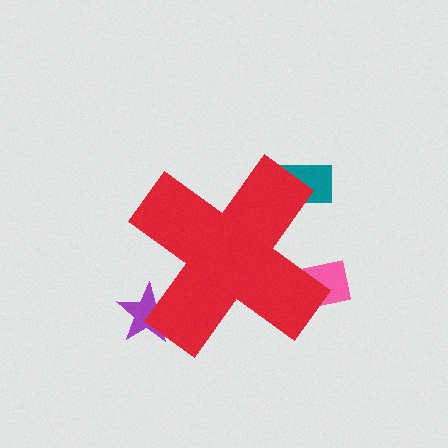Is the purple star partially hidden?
Yes, the purple star is partially hidden behind the red cross.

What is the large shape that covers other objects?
A red cross.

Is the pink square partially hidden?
Yes, the pink square is partially hidden behind the red cross.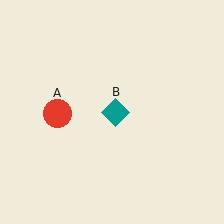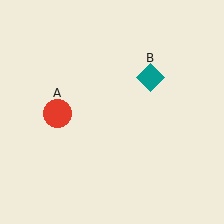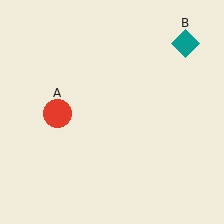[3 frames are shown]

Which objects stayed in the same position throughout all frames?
Red circle (object A) remained stationary.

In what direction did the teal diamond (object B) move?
The teal diamond (object B) moved up and to the right.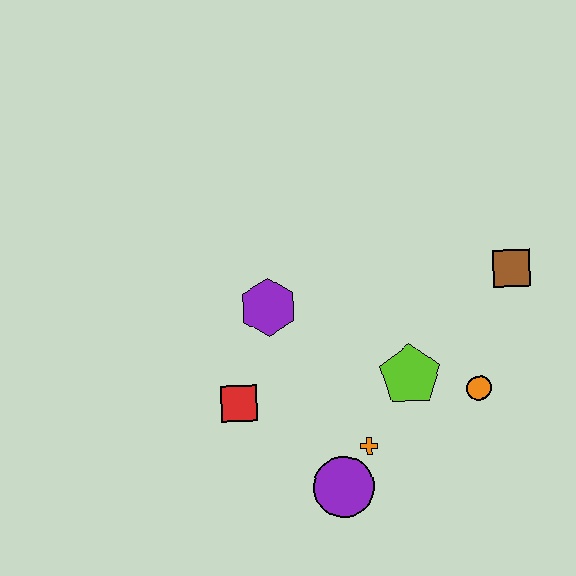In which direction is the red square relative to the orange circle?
The red square is to the left of the orange circle.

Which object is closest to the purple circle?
The orange cross is closest to the purple circle.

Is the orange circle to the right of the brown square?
No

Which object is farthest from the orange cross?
The brown square is farthest from the orange cross.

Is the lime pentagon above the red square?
Yes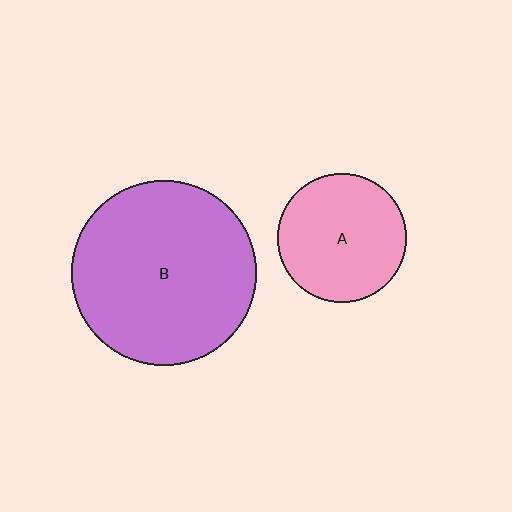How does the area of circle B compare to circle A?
Approximately 2.0 times.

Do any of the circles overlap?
No, none of the circles overlap.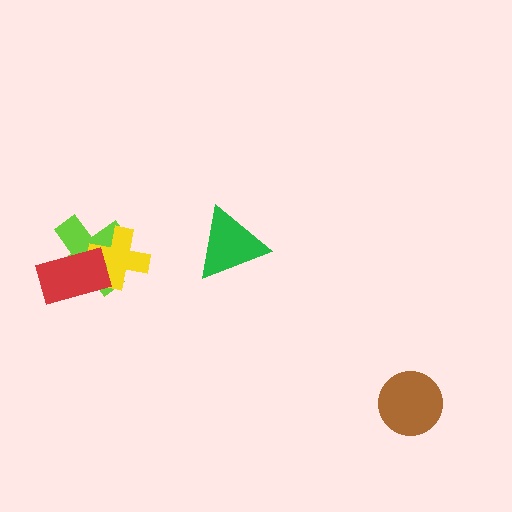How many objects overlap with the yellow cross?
2 objects overlap with the yellow cross.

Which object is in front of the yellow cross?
The red rectangle is in front of the yellow cross.